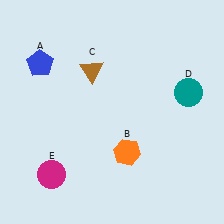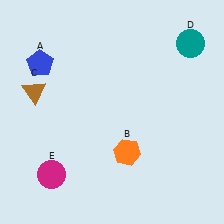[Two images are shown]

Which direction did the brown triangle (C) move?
The brown triangle (C) moved left.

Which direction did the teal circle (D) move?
The teal circle (D) moved up.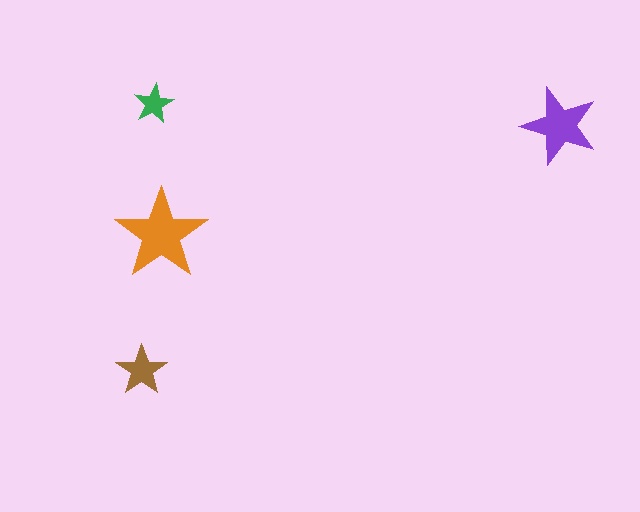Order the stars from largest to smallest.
the orange one, the purple one, the brown one, the green one.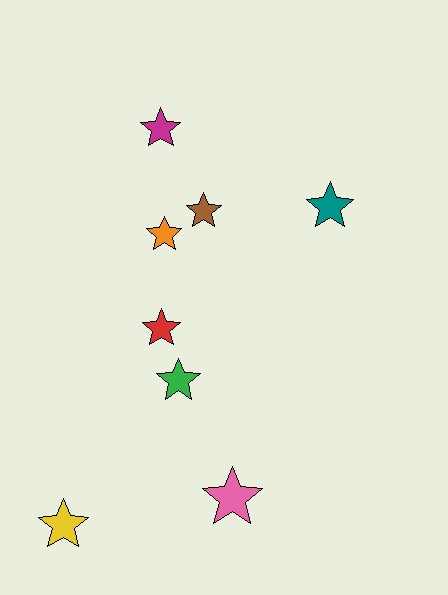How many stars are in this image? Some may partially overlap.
There are 8 stars.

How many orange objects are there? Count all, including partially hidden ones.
There is 1 orange object.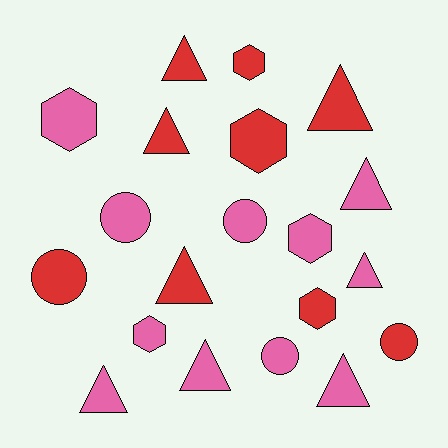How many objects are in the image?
There are 20 objects.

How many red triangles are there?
There are 4 red triangles.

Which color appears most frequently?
Pink, with 11 objects.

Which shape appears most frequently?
Triangle, with 9 objects.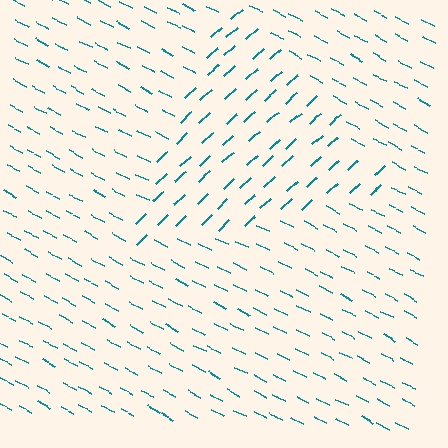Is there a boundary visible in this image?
Yes, there is a texture boundary formed by a change in line orientation.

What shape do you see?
I see a triangle.